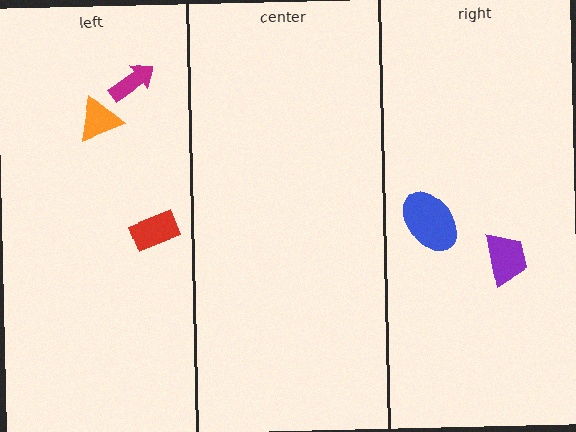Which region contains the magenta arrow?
The left region.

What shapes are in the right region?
The blue ellipse, the purple trapezoid.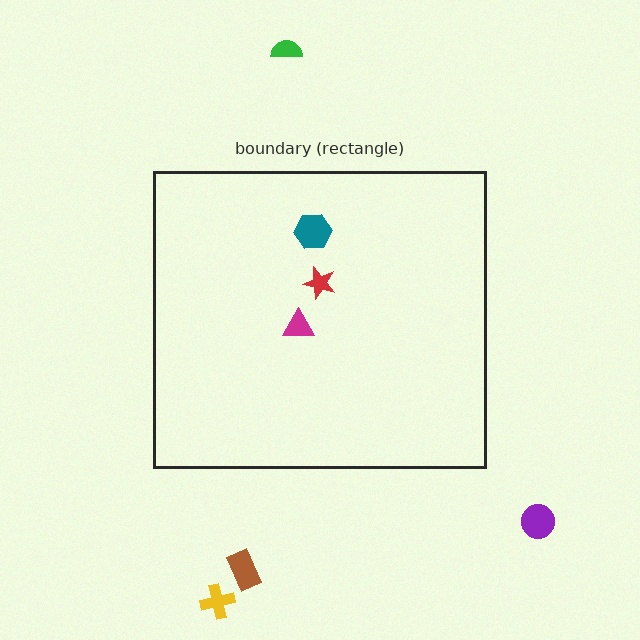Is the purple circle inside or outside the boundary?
Outside.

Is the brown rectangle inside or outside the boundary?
Outside.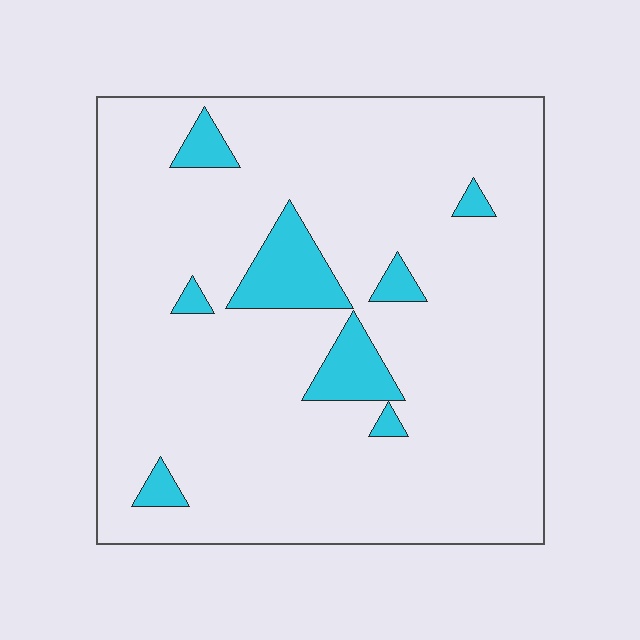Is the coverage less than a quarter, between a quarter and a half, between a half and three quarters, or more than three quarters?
Less than a quarter.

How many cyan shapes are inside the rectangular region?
8.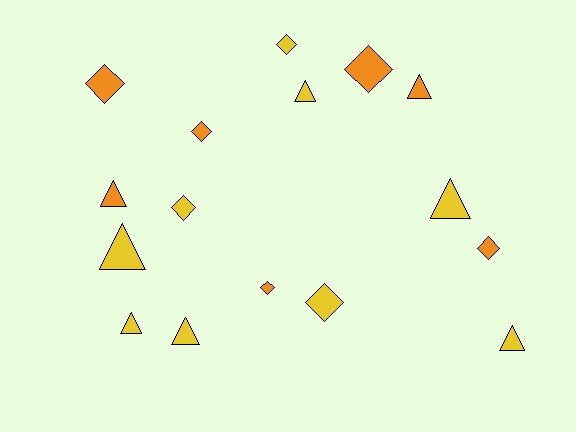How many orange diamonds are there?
There are 5 orange diamonds.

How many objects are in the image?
There are 16 objects.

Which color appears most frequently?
Yellow, with 9 objects.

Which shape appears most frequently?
Triangle, with 8 objects.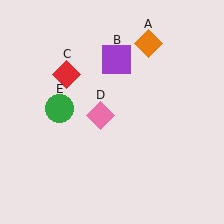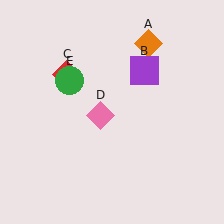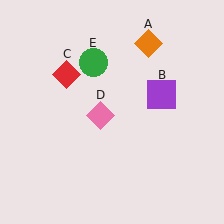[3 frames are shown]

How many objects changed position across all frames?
2 objects changed position: purple square (object B), green circle (object E).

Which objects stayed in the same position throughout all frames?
Orange diamond (object A) and red diamond (object C) and pink diamond (object D) remained stationary.